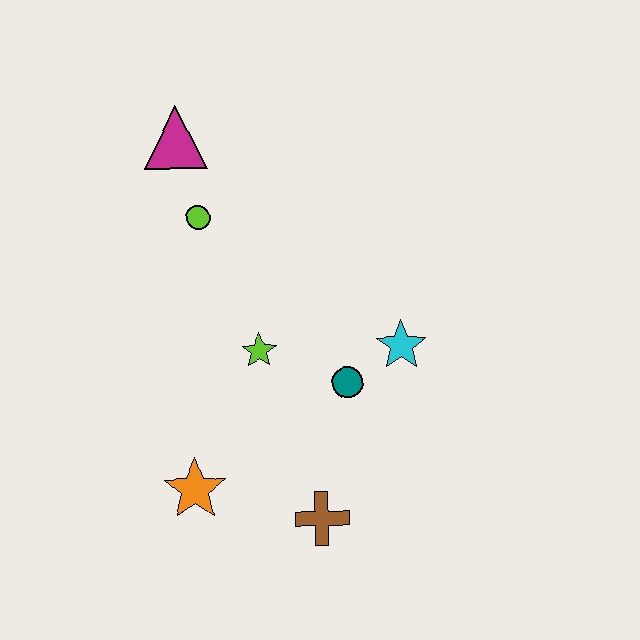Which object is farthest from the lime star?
The magenta triangle is farthest from the lime star.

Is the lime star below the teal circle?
No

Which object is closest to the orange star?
The brown cross is closest to the orange star.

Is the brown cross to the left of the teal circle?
Yes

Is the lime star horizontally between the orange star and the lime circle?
No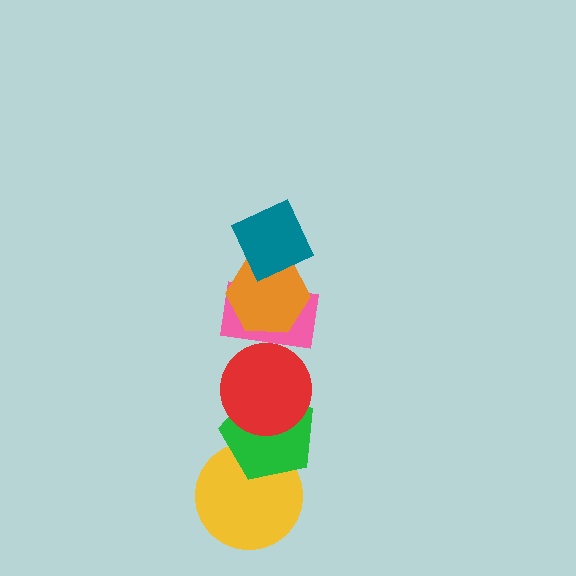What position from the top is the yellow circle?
The yellow circle is 6th from the top.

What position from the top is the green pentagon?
The green pentagon is 5th from the top.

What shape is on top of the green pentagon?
The red circle is on top of the green pentagon.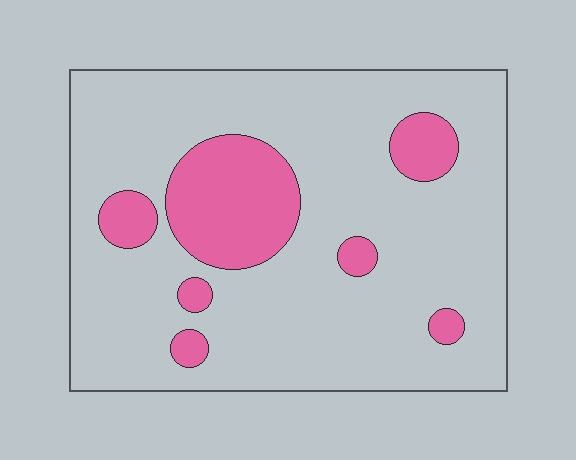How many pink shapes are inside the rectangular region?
7.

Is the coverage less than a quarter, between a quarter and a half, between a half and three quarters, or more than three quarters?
Less than a quarter.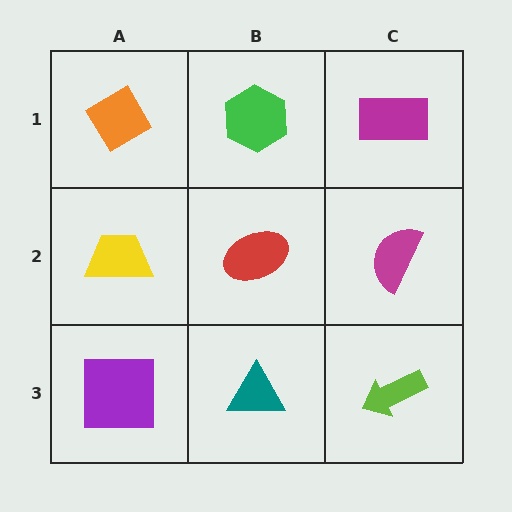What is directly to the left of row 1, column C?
A green hexagon.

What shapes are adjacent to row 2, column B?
A green hexagon (row 1, column B), a teal triangle (row 3, column B), a yellow trapezoid (row 2, column A), a magenta semicircle (row 2, column C).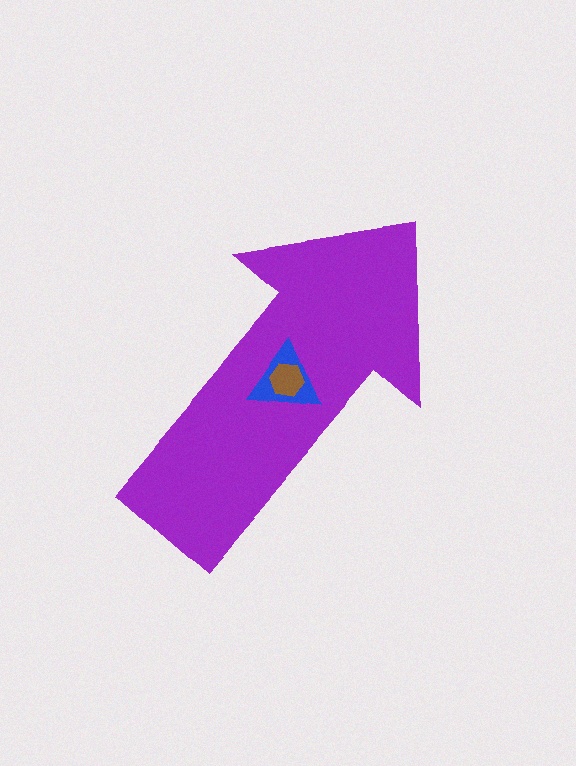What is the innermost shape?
The brown hexagon.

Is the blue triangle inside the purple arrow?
Yes.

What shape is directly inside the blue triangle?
The brown hexagon.